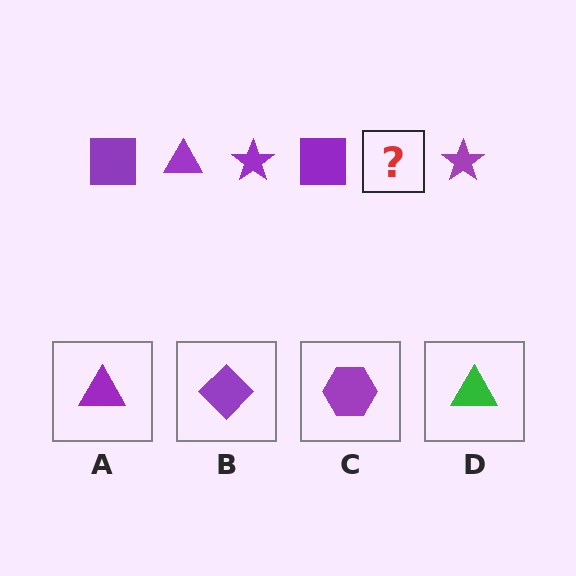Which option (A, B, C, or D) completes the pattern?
A.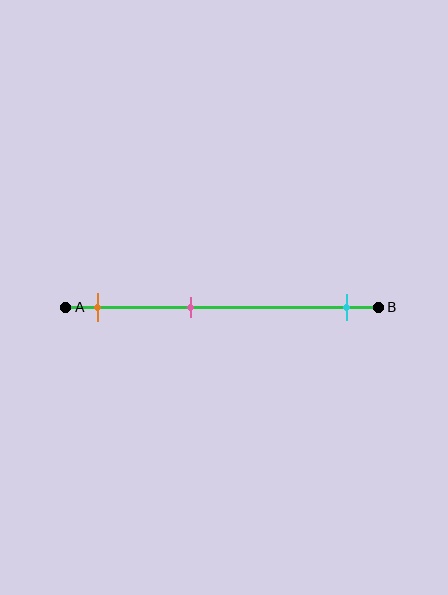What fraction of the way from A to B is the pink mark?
The pink mark is approximately 40% (0.4) of the way from A to B.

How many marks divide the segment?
There are 3 marks dividing the segment.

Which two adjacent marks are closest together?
The orange and pink marks are the closest adjacent pair.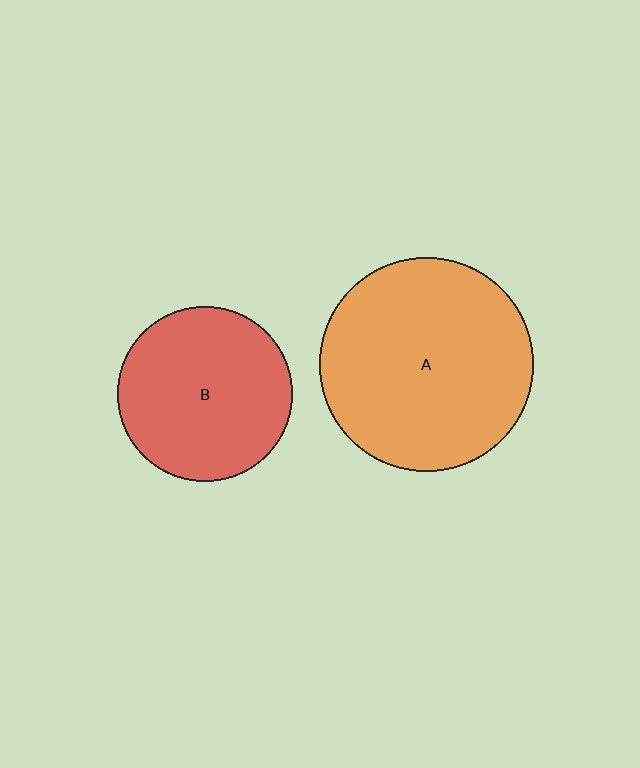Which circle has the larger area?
Circle A (orange).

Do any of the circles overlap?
No, none of the circles overlap.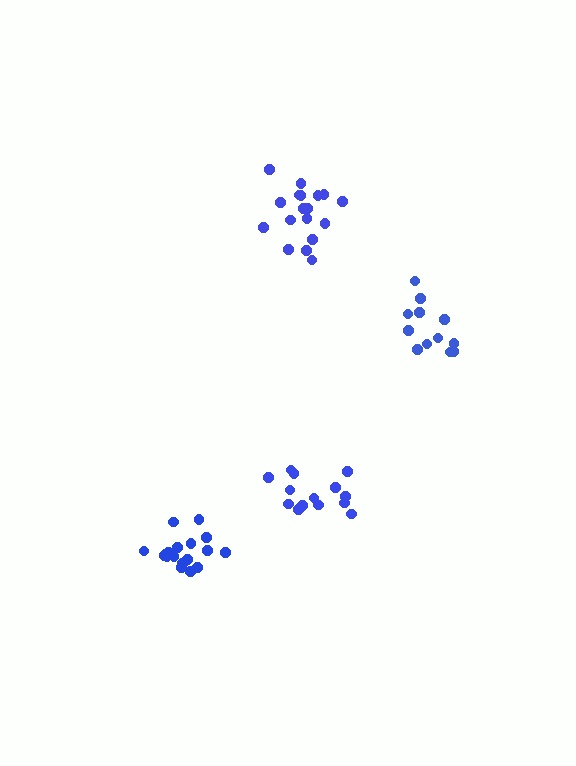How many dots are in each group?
Group 1: 18 dots, Group 2: 18 dots, Group 3: 12 dots, Group 4: 14 dots (62 total).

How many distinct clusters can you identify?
There are 4 distinct clusters.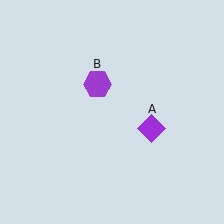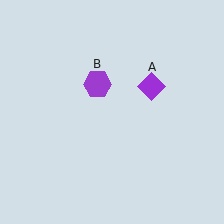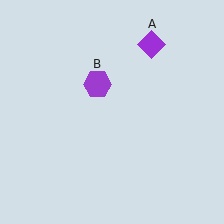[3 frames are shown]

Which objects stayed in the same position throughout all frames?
Purple hexagon (object B) remained stationary.